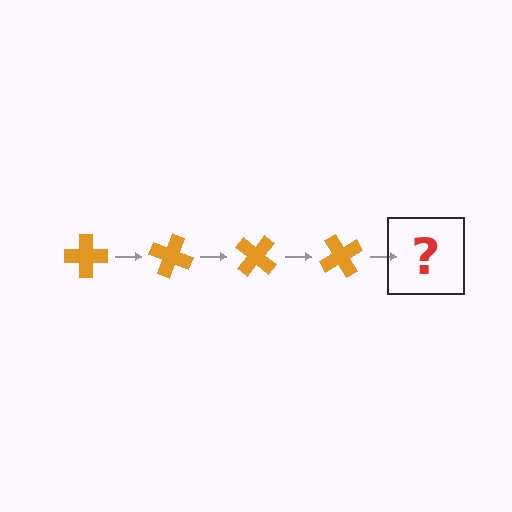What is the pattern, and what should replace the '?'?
The pattern is that the cross rotates 20 degrees each step. The '?' should be an orange cross rotated 80 degrees.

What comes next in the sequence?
The next element should be an orange cross rotated 80 degrees.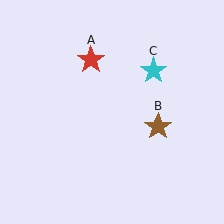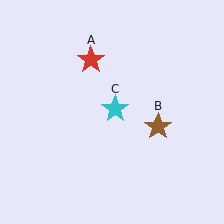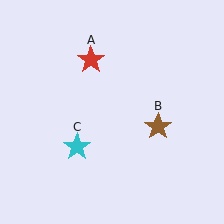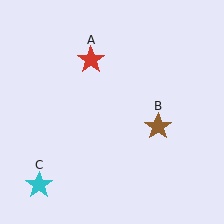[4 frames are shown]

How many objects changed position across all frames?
1 object changed position: cyan star (object C).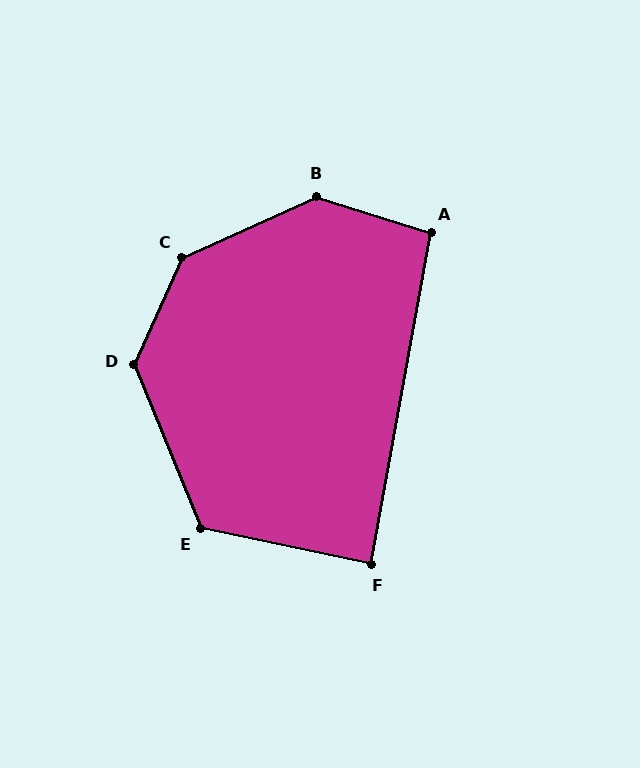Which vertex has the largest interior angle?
C, at approximately 139 degrees.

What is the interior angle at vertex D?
Approximately 134 degrees (obtuse).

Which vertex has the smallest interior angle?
F, at approximately 88 degrees.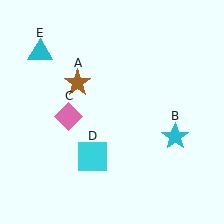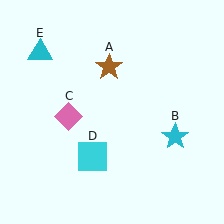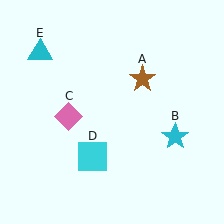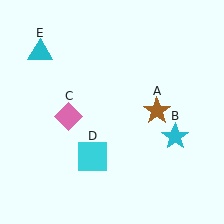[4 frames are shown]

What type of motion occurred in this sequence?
The brown star (object A) rotated clockwise around the center of the scene.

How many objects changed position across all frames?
1 object changed position: brown star (object A).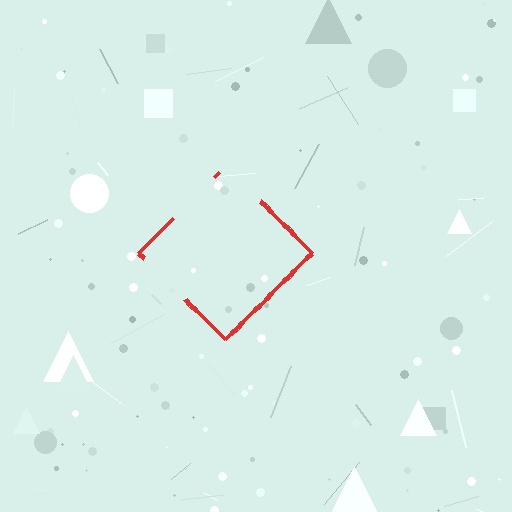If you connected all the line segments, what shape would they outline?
They would outline a diamond.